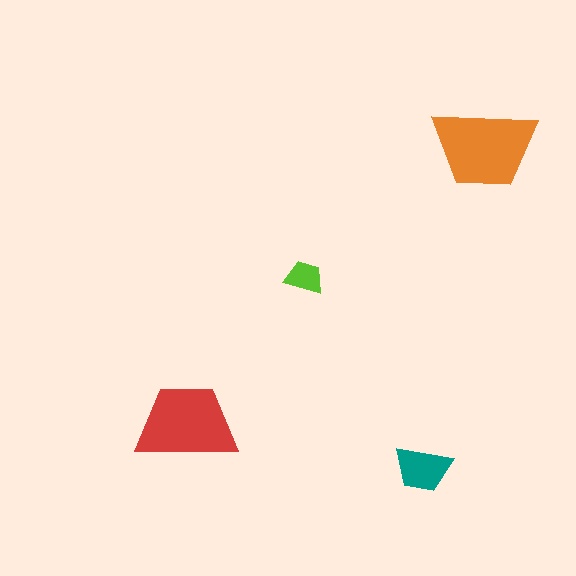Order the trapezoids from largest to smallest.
the orange one, the red one, the teal one, the lime one.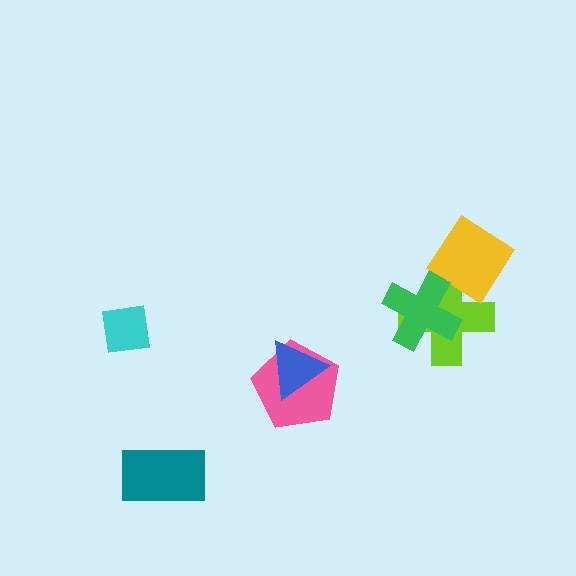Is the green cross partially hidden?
No, no other shape covers it.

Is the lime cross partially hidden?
Yes, it is partially covered by another shape.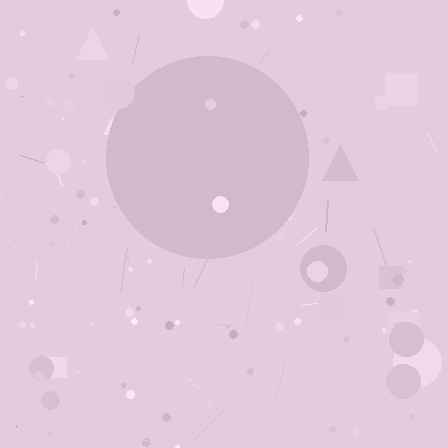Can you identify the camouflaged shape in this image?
The camouflaged shape is a circle.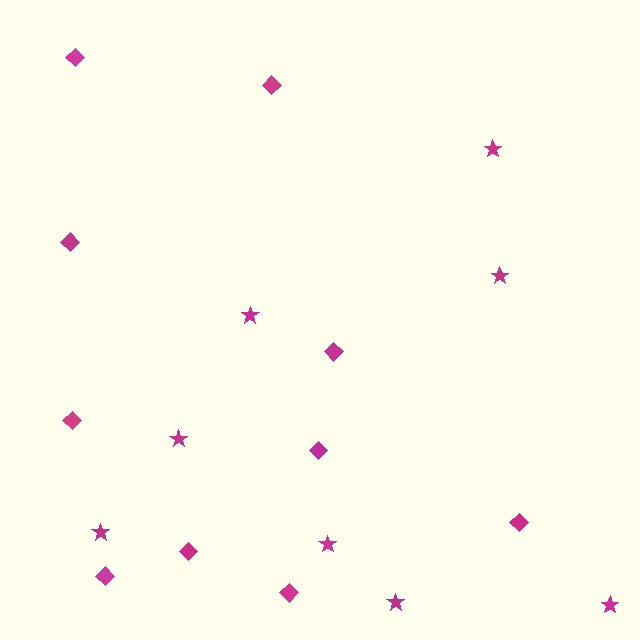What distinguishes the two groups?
There are 2 groups: one group of stars (8) and one group of diamonds (10).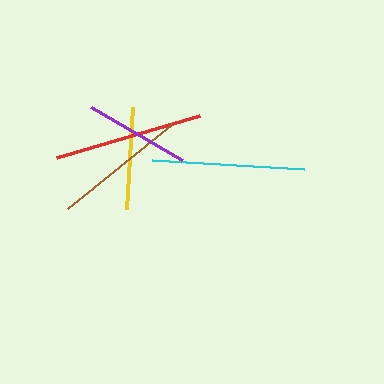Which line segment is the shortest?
The yellow line is the shortest at approximately 102 pixels.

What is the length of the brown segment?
The brown segment is approximately 134 pixels long.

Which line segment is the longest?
The cyan line is the longest at approximately 152 pixels.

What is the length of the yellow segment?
The yellow segment is approximately 102 pixels long.